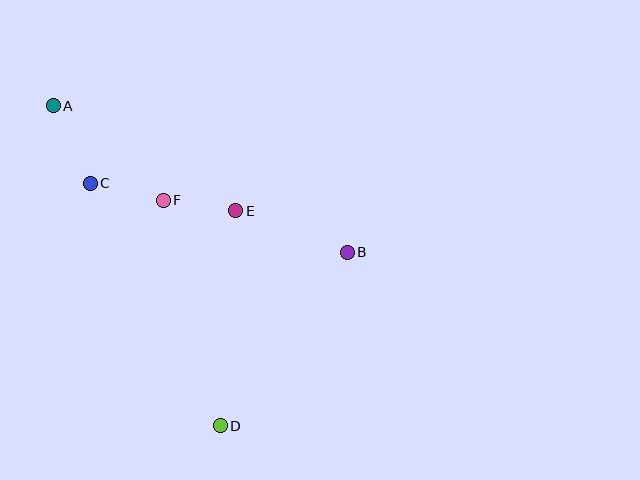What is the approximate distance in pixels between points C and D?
The distance between C and D is approximately 275 pixels.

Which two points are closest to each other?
Points E and F are closest to each other.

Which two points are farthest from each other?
Points A and D are farthest from each other.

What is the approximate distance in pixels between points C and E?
The distance between C and E is approximately 148 pixels.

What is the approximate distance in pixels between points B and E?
The distance between B and E is approximately 119 pixels.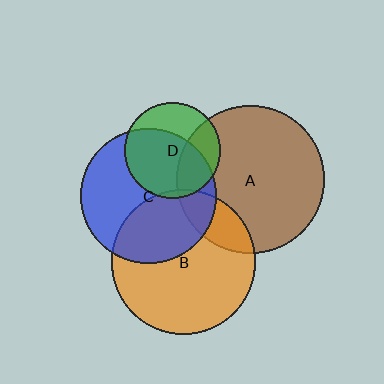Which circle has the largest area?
Circle A (brown).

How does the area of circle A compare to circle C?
Approximately 1.2 times.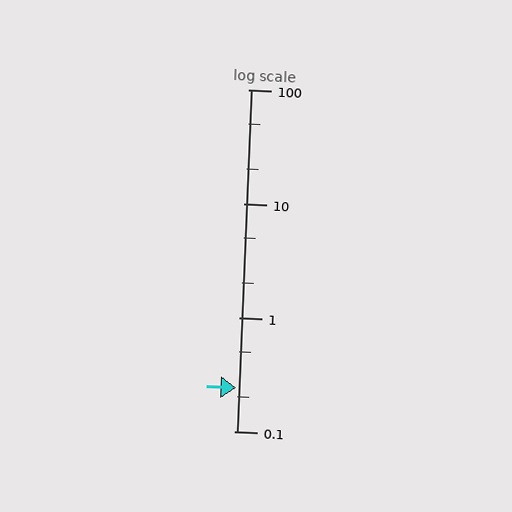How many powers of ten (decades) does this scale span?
The scale spans 3 decades, from 0.1 to 100.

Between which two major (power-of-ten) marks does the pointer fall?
The pointer is between 0.1 and 1.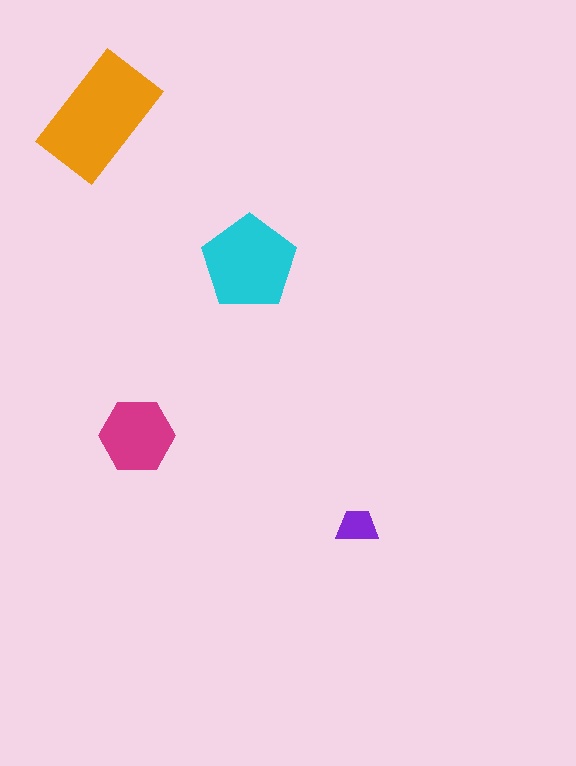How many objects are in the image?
There are 4 objects in the image.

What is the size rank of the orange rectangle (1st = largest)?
1st.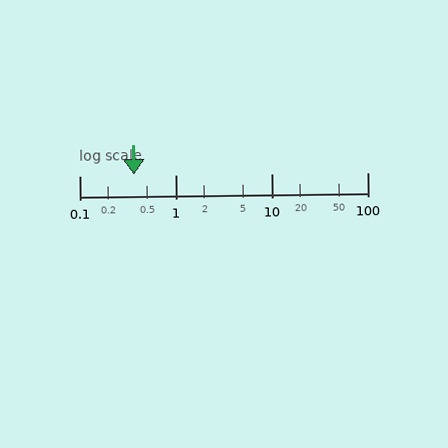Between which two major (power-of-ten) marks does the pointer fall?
The pointer is between 0.1 and 1.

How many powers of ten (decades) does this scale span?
The scale spans 3 decades, from 0.1 to 100.